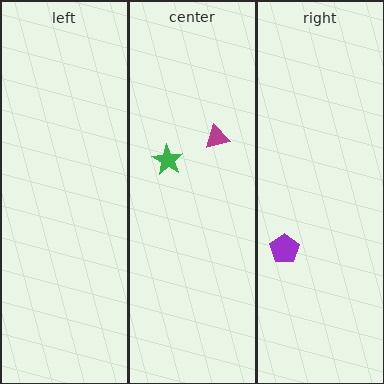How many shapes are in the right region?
1.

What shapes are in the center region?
The magenta triangle, the green star.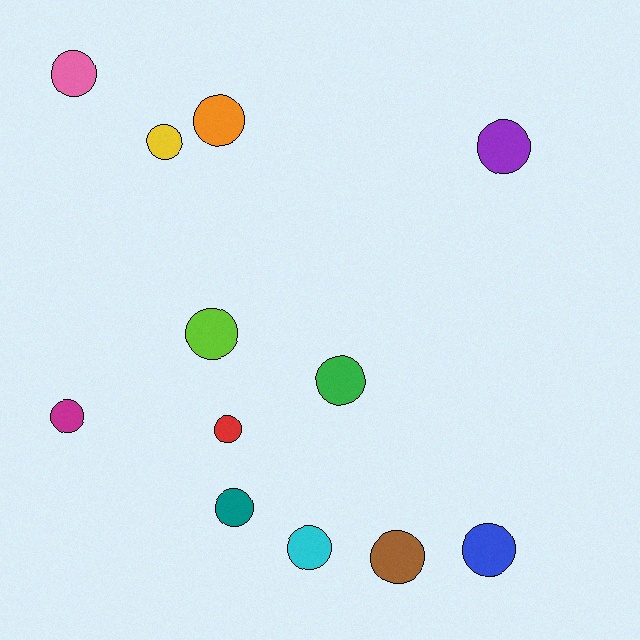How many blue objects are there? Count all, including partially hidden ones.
There is 1 blue object.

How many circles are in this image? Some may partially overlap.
There are 12 circles.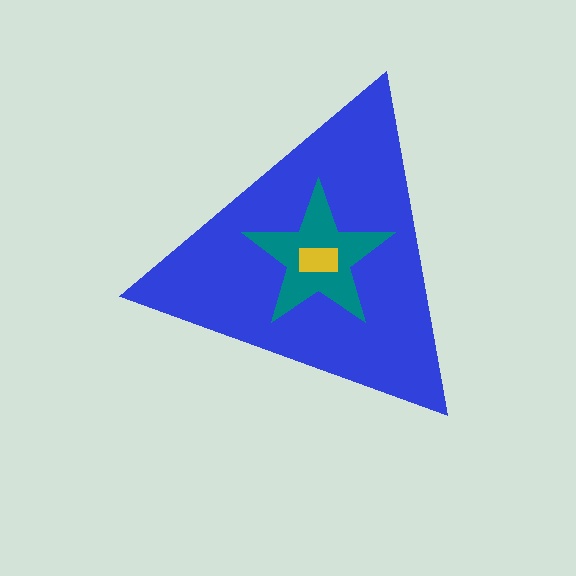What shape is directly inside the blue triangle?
The teal star.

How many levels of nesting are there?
3.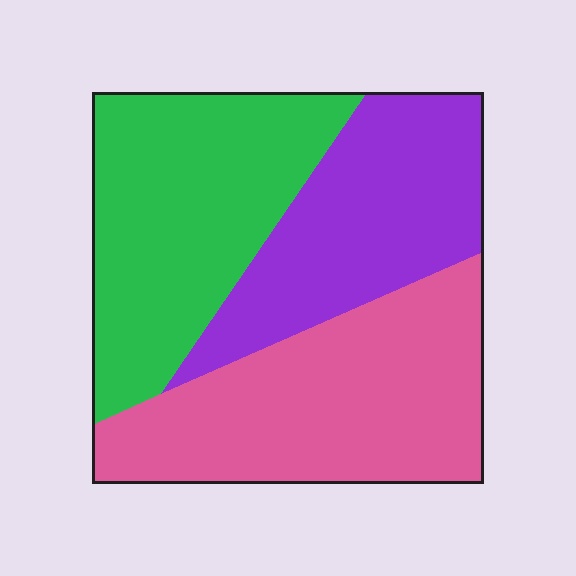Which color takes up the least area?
Purple, at roughly 30%.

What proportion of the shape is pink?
Pink takes up between a third and a half of the shape.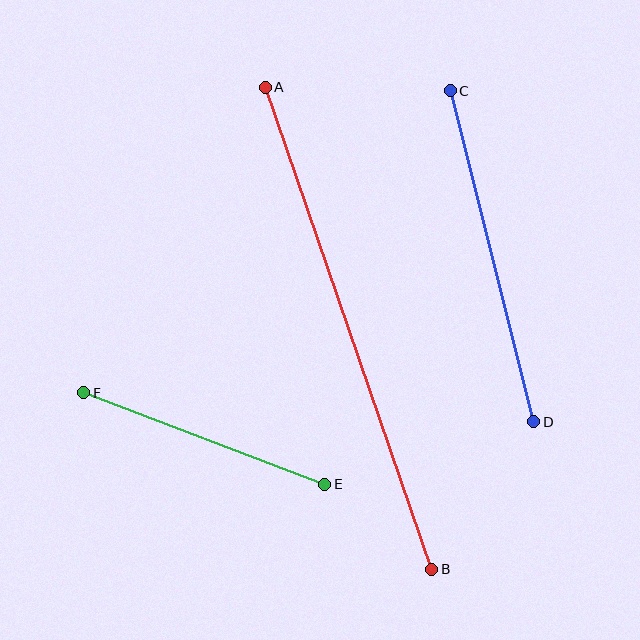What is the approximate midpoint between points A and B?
The midpoint is at approximately (348, 328) pixels.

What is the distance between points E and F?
The distance is approximately 258 pixels.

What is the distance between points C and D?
The distance is approximately 341 pixels.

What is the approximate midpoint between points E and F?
The midpoint is at approximately (204, 439) pixels.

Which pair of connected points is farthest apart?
Points A and B are farthest apart.